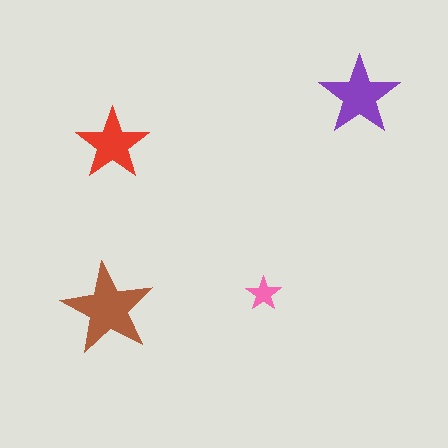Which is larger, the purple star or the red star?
The purple one.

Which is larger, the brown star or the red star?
The brown one.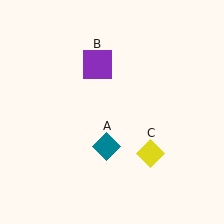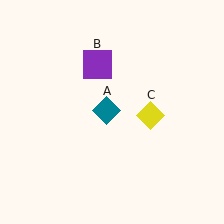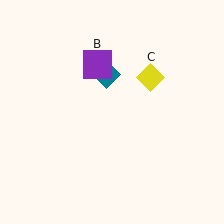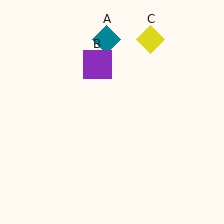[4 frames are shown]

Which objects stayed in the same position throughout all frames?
Purple square (object B) remained stationary.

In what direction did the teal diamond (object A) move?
The teal diamond (object A) moved up.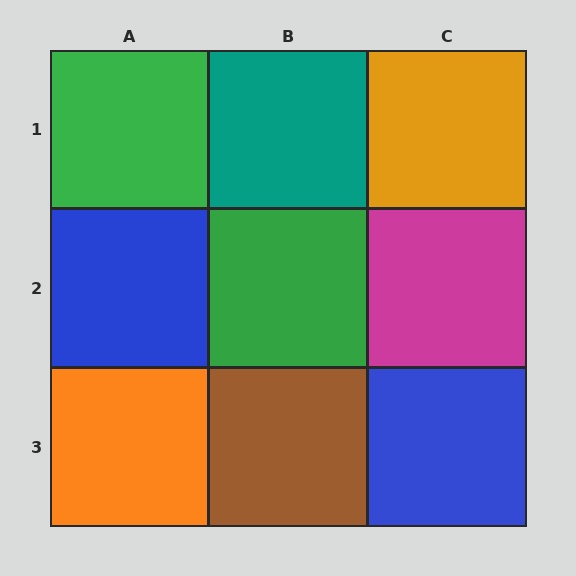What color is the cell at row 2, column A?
Blue.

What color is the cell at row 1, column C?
Orange.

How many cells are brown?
1 cell is brown.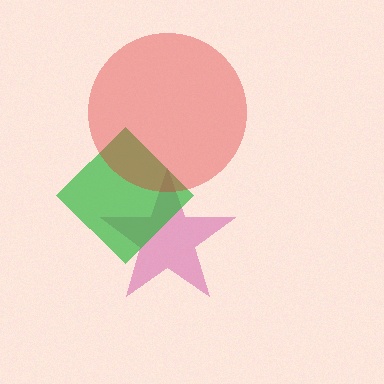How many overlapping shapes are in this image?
There are 3 overlapping shapes in the image.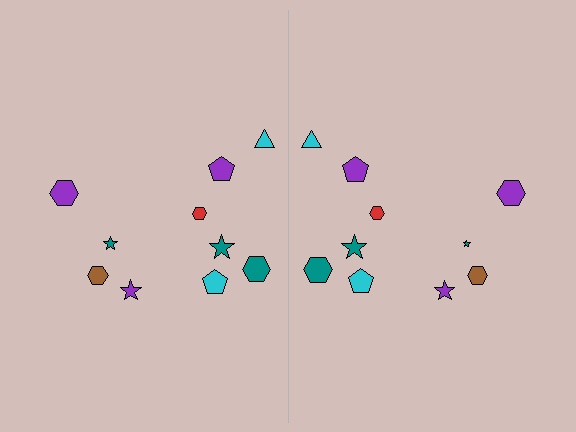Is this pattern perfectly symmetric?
No, the pattern is not perfectly symmetric. The teal star on the right side has a different size than its mirror counterpart.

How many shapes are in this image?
There are 20 shapes in this image.